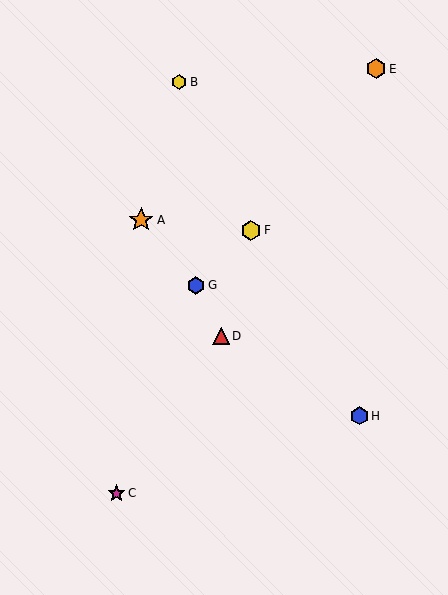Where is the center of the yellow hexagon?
The center of the yellow hexagon is at (179, 82).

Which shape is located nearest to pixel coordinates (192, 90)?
The yellow hexagon (labeled B) at (179, 82) is nearest to that location.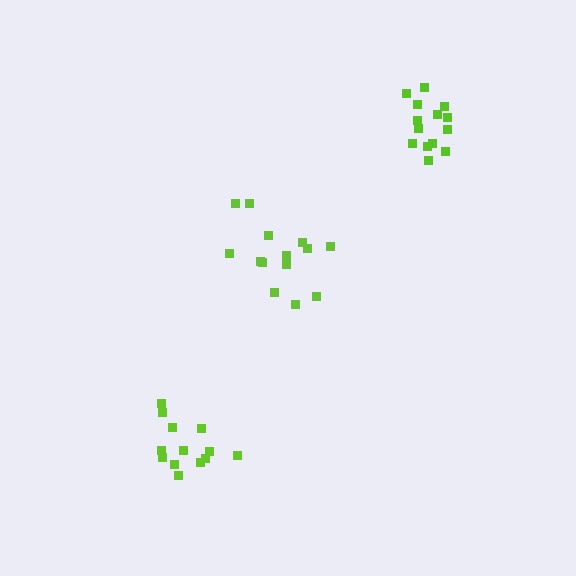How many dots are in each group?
Group 1: 14 dots, Group 2: 13 dots, Group 3: 14 dots (41 total).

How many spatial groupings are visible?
There are 3 spatial groupings.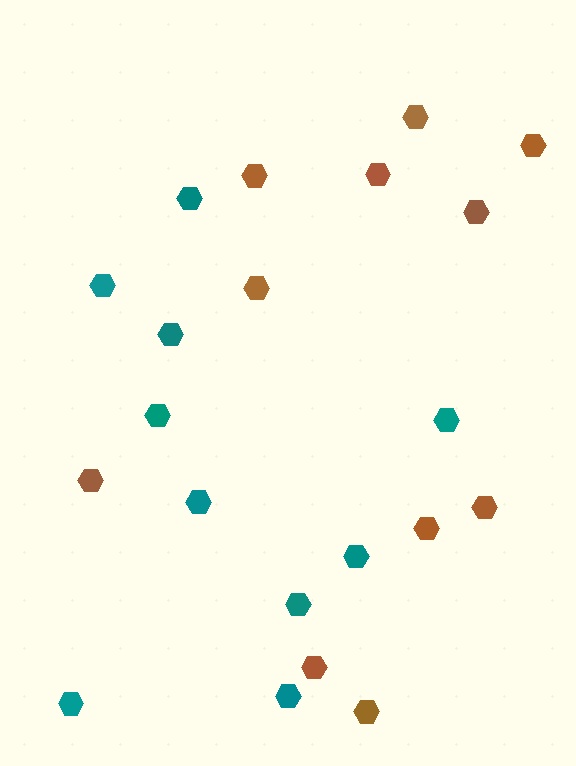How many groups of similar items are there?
There are 2 groups: one group of teal hexagons (10) and one group of brown hexagons (11).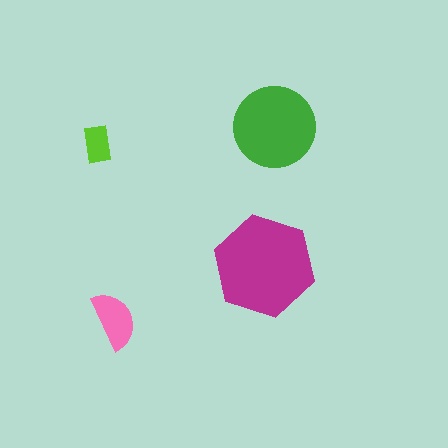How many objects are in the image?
There are 4 objects in the image.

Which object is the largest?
The magenta hexagon.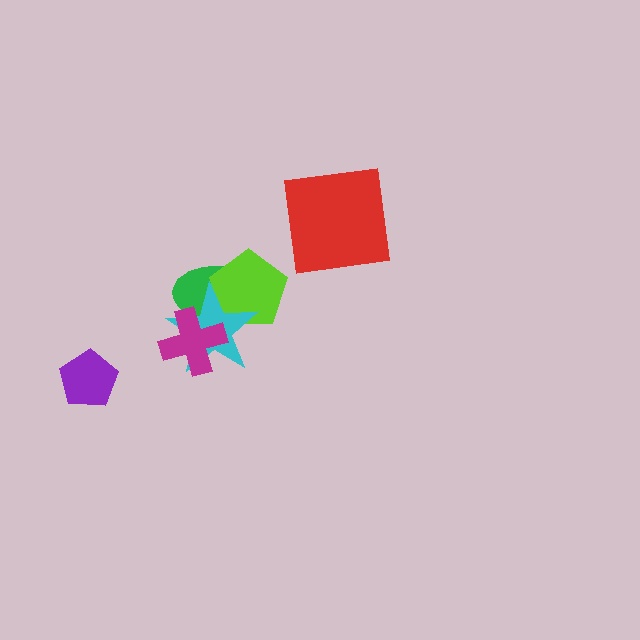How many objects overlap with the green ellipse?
3 objects overlap with the green ellipse.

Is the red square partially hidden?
No, no other shape covers it.